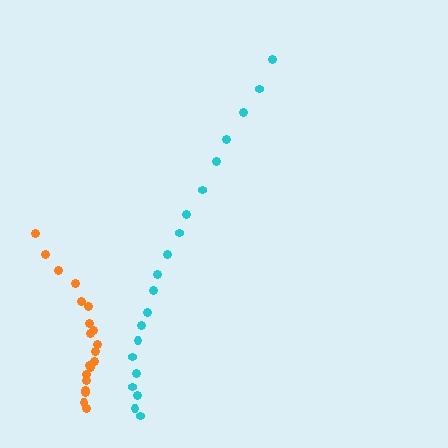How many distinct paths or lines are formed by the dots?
There are 2 distinct paths.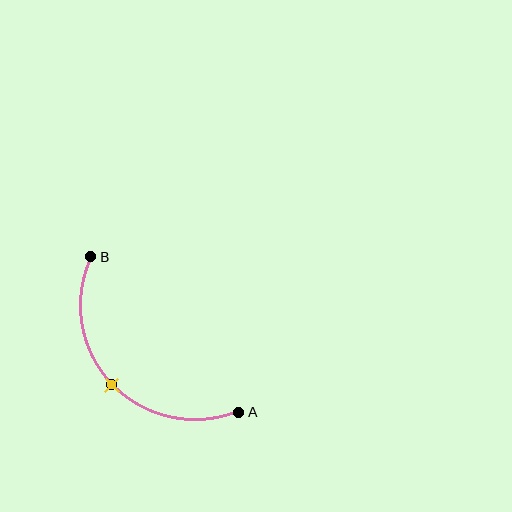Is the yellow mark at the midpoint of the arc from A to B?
Yes. The yellow mark lies on the arc at equal arc-length from both A and B — it is the arc midpoint.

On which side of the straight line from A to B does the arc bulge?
The arc bulges below and to the left of the straight line connecting A and B.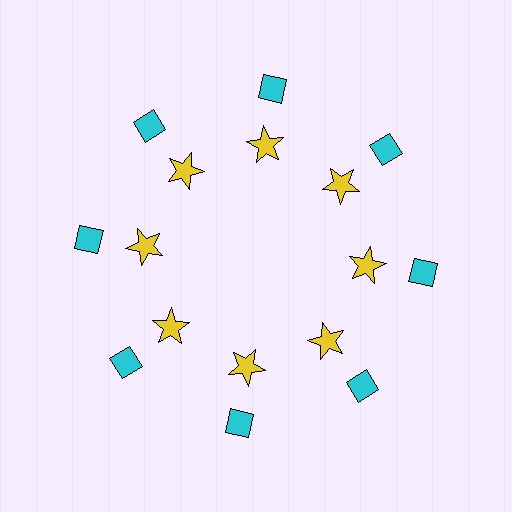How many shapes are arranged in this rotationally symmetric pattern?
There are 16 shapes, arranged in 8 groups of 2.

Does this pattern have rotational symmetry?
Yes, this pattern has 8-fold rotational symmetry. It looks the same after rotating 45 degrees around the center.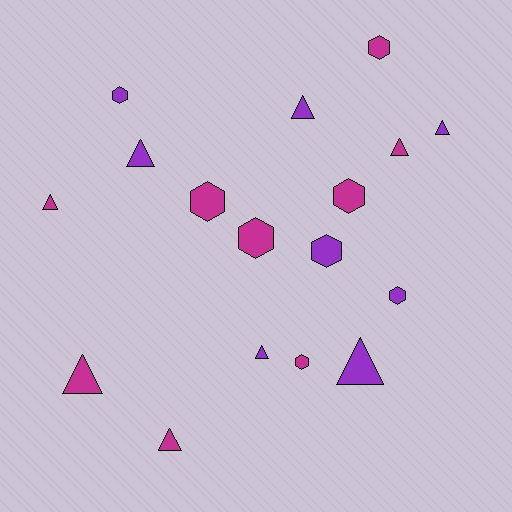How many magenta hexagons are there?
There are 5 magenta hexagons.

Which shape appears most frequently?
Triangle, with 9 objects.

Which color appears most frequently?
Magenta, with 9 objects.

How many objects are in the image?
There are 17 objects.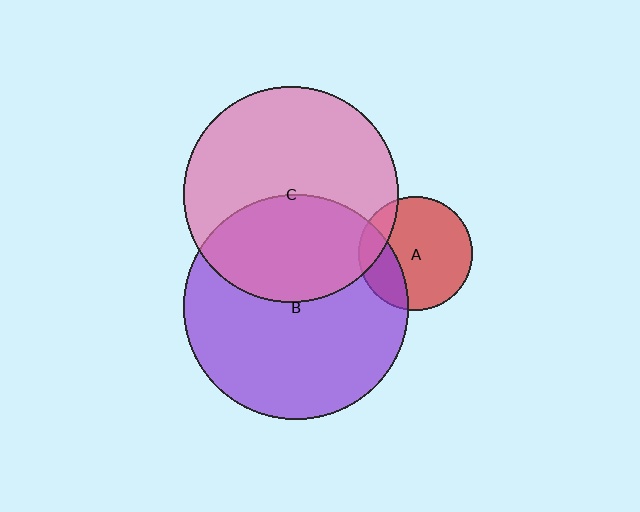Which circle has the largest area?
Circle B (purple).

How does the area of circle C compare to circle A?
Approximately 3.6 times.